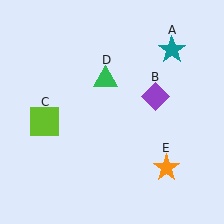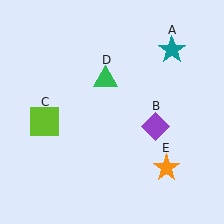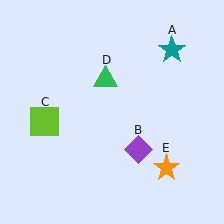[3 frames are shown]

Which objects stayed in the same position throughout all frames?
Teal star (object A) and lime square (object C) and green triangle (object D) and orange star (object E) remained stationary.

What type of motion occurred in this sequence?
The purple diamond (object B) rotated clockwise around the center of the scene.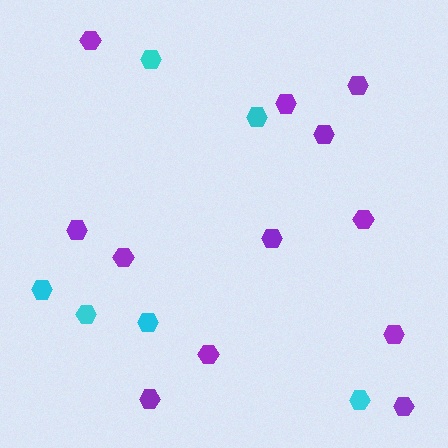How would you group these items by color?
There are 2 groups: one group of cyan hexagons (6) and one group of purple hexagons (12).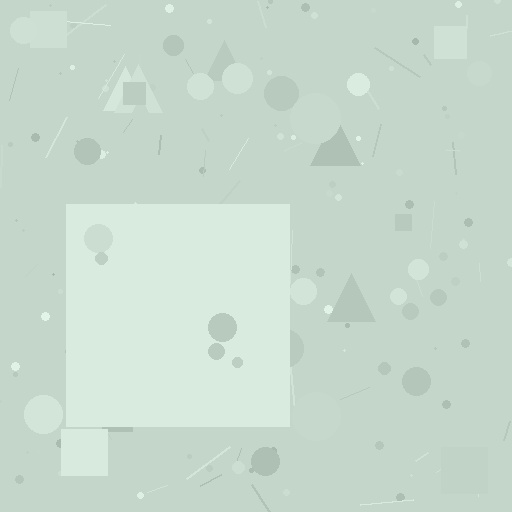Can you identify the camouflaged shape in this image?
The camouflaged shape is a square.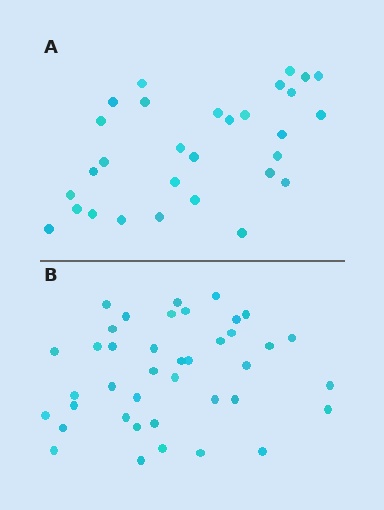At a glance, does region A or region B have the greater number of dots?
Region B (the bottom region) has more dots.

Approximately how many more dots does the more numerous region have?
Region B has roughly 10 or so more dots than region A.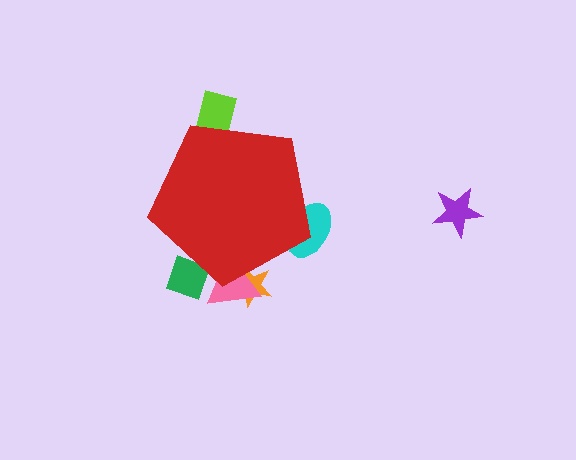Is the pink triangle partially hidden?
Yes, the pink triangle is partially hidden behind the red pentagon.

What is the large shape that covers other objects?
A red pentagon.